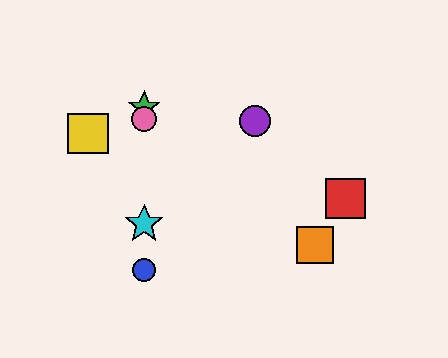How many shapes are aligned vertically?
4 shapes (the blue circle, the green star, the cyan star, the pink circle) are aligned vertically.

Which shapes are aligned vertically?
The blue circle, the green star, the cyan star, the pink circle are aligned vertically.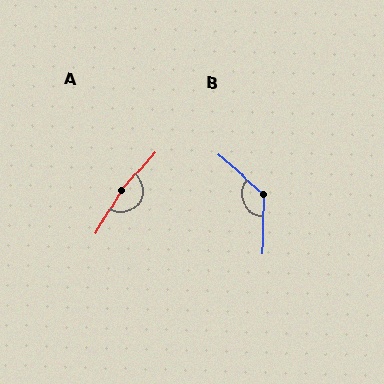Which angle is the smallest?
B, at approximately 130 degrees.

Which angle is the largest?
A, at approximately 169 degrees.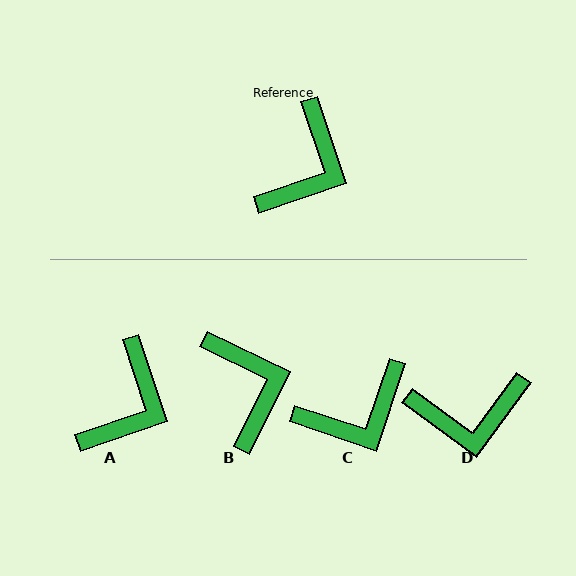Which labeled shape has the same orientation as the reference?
A.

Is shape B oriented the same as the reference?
No, it is off by about 45 degrees.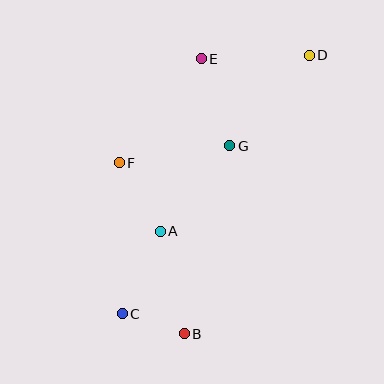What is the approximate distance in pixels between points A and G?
The distance between A and G is approximately 110 pixels.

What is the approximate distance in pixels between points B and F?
The distance between B and F is approximately 183 pixels.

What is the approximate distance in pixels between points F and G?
The distance between F and G is approximately 112 pixels.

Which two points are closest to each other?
Points B and C are closest to each other.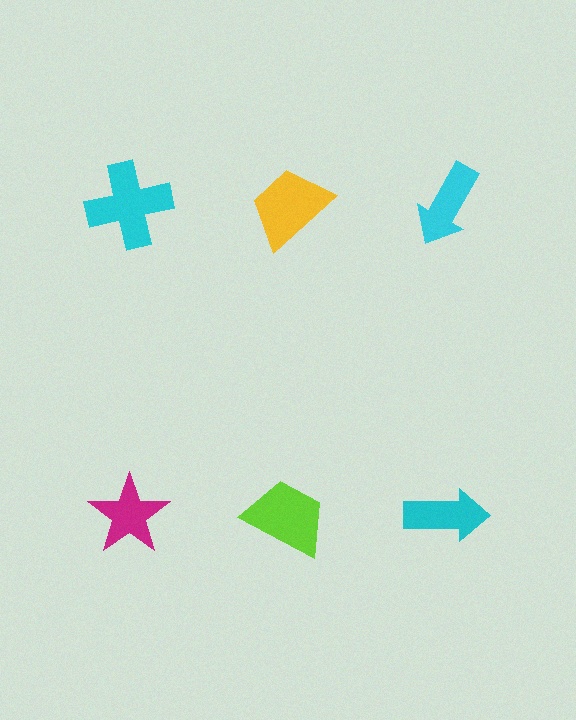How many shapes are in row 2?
3 shapes.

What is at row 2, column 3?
A cyan arrow.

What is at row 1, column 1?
A cyan cross.